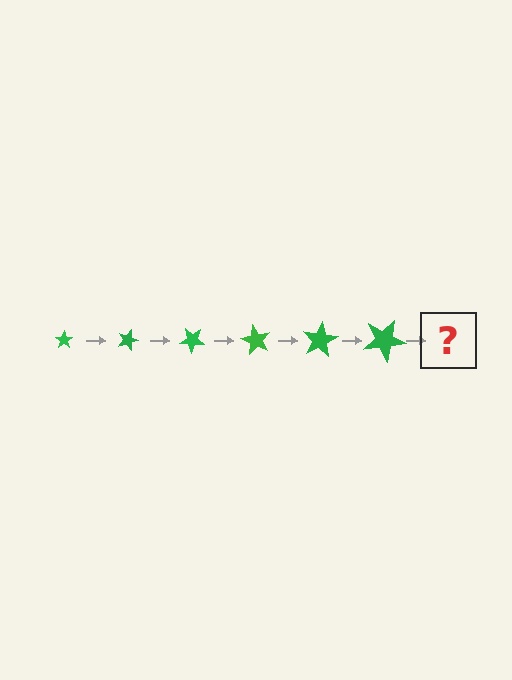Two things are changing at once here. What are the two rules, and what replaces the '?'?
The two rules are that the star grows larger each step and it rotates 20 degrees each step. The '?' should be a star, larger than the previous one and rotated 120 degrees from the start.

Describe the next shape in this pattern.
It should be a star, larger than the previous one and rotated 120 degrees from the start.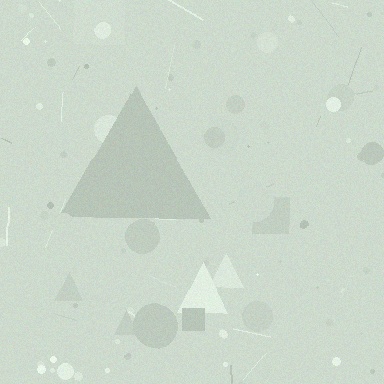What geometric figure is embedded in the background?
A triangle is embedded in the background.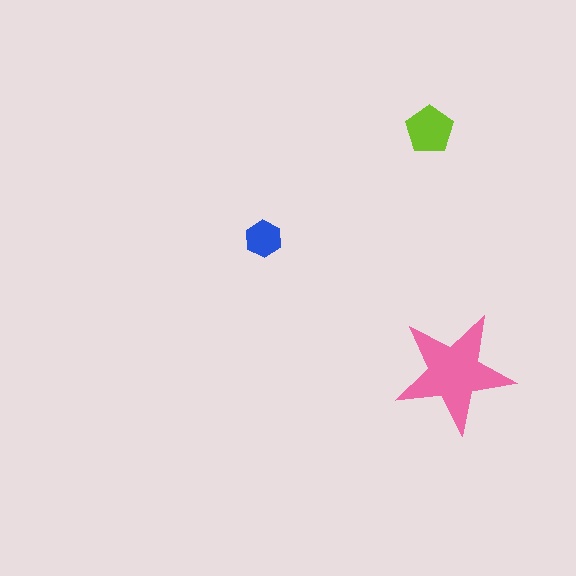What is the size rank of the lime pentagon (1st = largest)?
2nd.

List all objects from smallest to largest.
The blue hexagon, the lime pentagon, the pink star.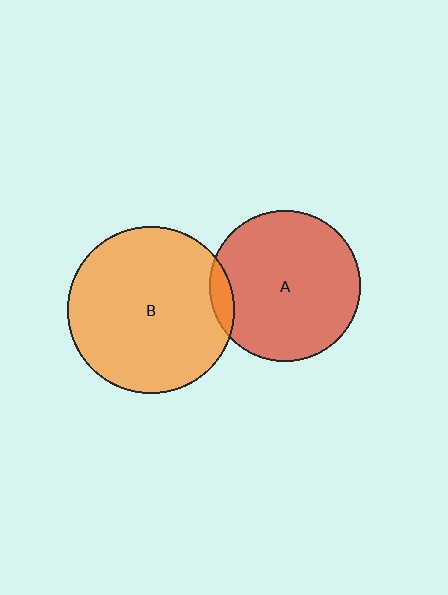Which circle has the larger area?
Circle B (orange).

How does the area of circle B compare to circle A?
Approximately 1.2 times.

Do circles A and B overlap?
Yes.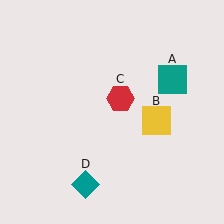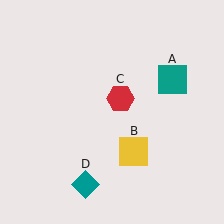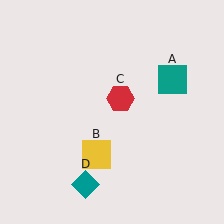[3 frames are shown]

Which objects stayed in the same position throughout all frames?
Teal square (object A) and red hexagon (object C) and teal diamond (object D) remained stationary.